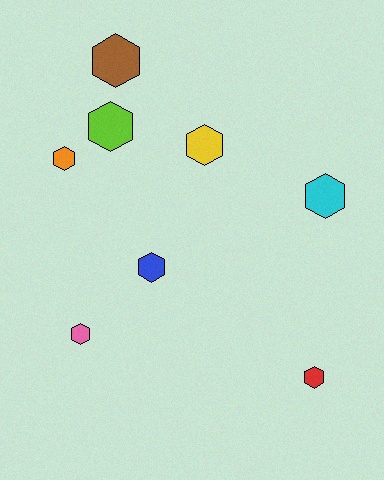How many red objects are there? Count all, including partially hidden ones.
There is 1 red object.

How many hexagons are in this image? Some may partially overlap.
There are 8 hexagons.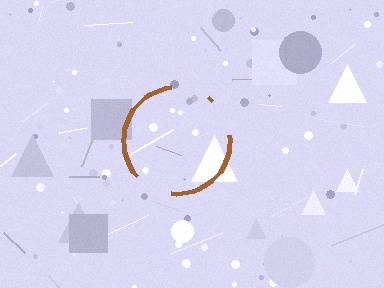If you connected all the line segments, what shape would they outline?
They would outline a circle.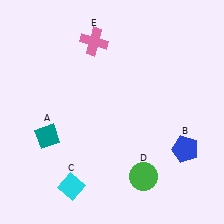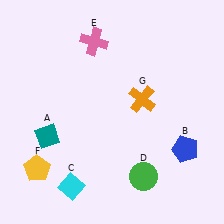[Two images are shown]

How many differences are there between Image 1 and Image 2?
There are 2 differences between the two images.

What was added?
A yellow pentagon (F), an orange cross (G) were added in Image 2.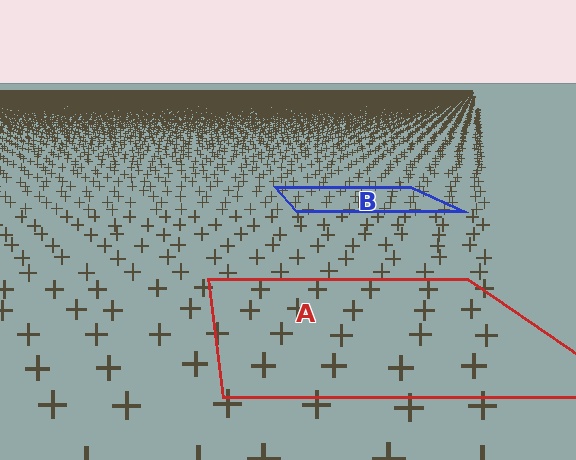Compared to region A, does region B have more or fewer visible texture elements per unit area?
Region B has more texture elements per unit area — they are packed more densely because it is farther away.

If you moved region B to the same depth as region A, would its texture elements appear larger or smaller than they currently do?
They would appear larger. At a closer depth, the same texture elements are projected at a bigger on-screen size.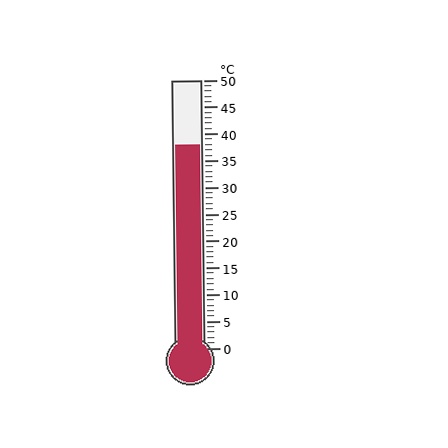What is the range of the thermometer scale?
The thermometer scale ranges from 0°C to 50°C.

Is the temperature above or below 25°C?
The temperature is above 25°C.